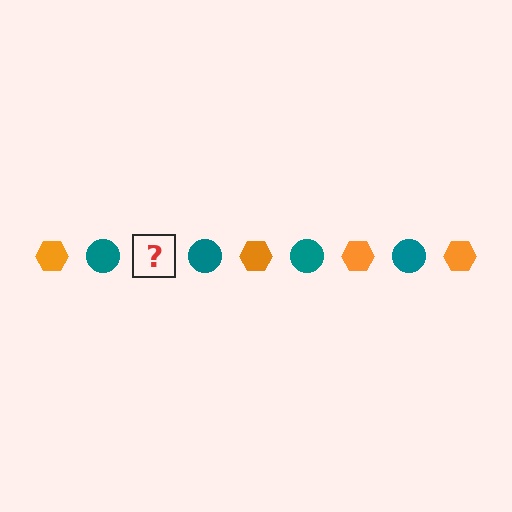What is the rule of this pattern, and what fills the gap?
The rule is that the pattern alternates between orange hexagon and teal circle. The gap should be filled with an orange hexagon.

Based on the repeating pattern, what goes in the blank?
The blank should be an orange hexagon.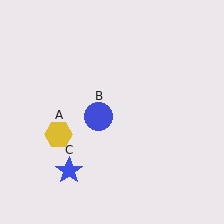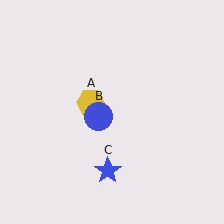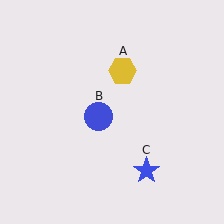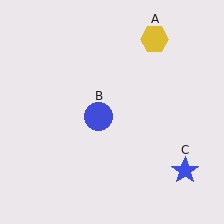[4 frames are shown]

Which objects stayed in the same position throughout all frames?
Blue circle (object B) remained stationary.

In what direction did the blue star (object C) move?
The blue star (object C) moved right.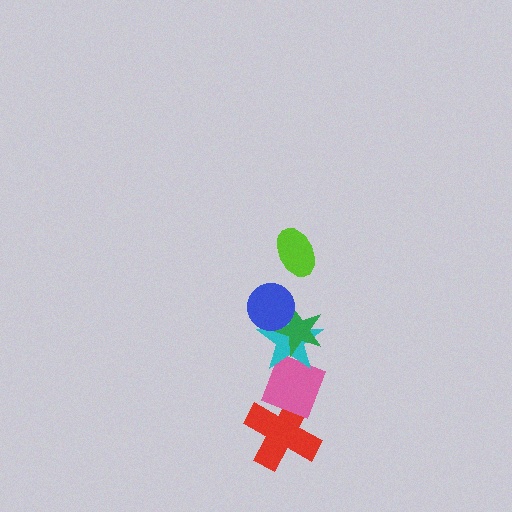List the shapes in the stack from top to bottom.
From top to bottom: the lime ellipse, the blue circle, the green star, the cyan star, the pink diamond, the red cross.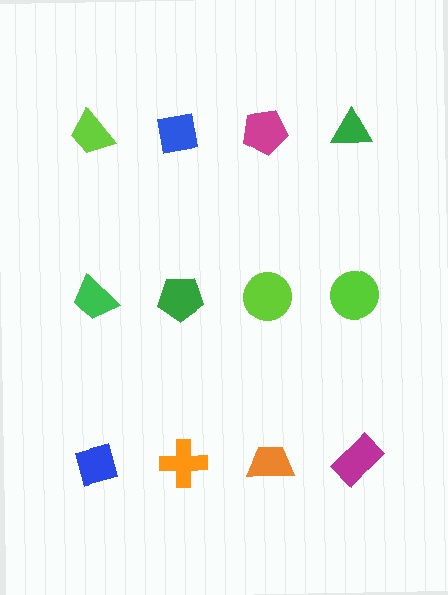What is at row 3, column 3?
An orange trapezoid.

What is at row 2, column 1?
A green trapezoid.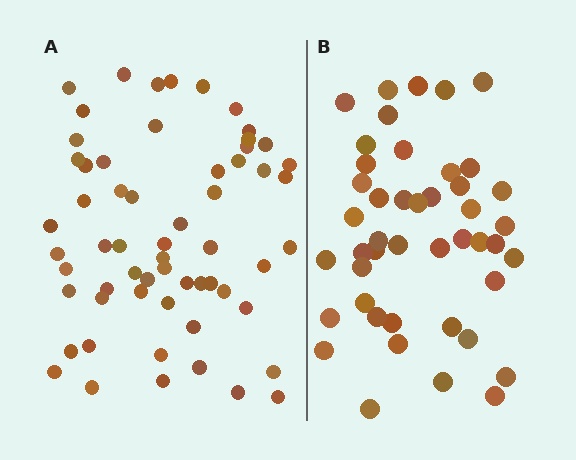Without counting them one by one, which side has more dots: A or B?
Region A (the left region) has more dots.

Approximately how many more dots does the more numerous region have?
Region A has approximately 15 more dots than region B.